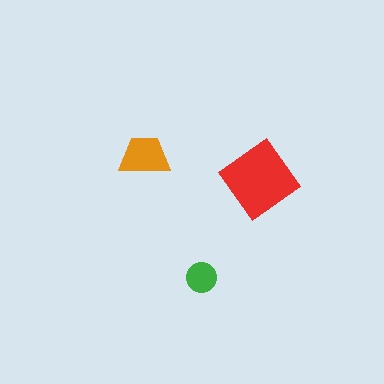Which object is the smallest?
The green circle.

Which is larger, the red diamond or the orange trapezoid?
The red diamond.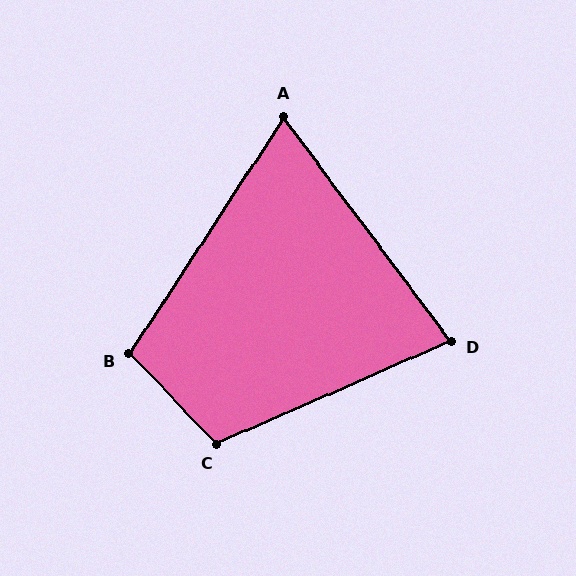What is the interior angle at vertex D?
Approximately 77 degrees (acute).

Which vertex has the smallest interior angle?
A, at approximately 70 degrees.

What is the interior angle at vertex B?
Approximately 103 degrees (obtuse).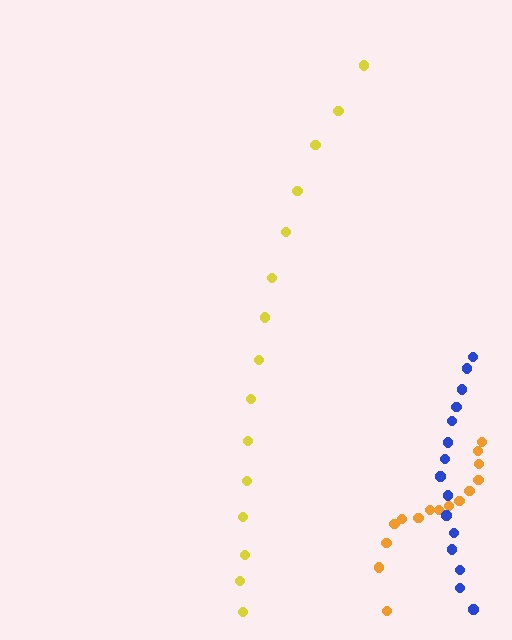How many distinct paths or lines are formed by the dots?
There are 3 distinct paths.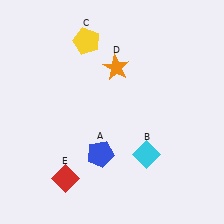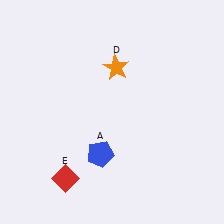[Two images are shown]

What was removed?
The cyan diamond (B), the yellow pentagon (C) were removed in Image 2.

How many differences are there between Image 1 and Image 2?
There are 2 differences between the two images.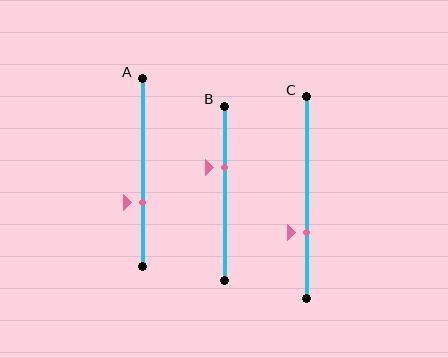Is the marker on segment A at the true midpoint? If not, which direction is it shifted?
No, the marker on segment A is shifted downward by about 16% of the segment length.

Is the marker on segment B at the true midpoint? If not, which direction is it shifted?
No, the marker on segment B is shifted upward by about 15% of the segment length.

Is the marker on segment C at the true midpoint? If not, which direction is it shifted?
No, the marker on segment C is shifted downward by about 17% of the segment length.